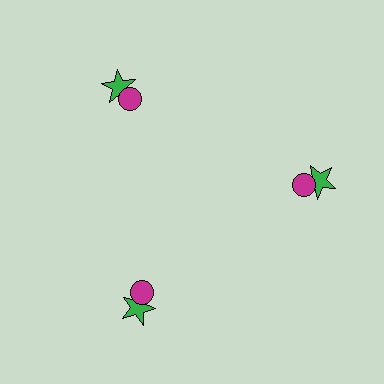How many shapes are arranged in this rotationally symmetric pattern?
There are 6 shapes, arranged in 3 groups of 2.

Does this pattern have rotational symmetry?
Yes, this pattern has 3-fold rotational symmetry. It looks the same after rotating 120 degrees around the center.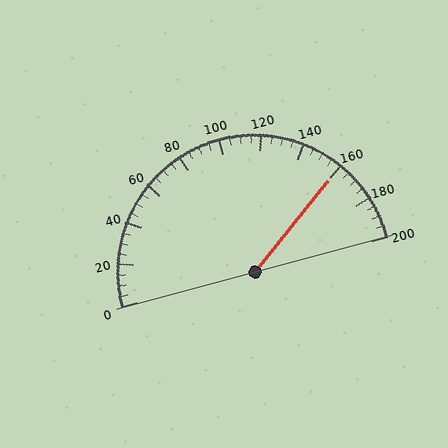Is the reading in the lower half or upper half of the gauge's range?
The reading is in the upper half of the range (0 to 200).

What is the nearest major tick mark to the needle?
The nearest major tick mark is 160.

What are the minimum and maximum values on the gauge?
The gauge ranges from 0 to 200.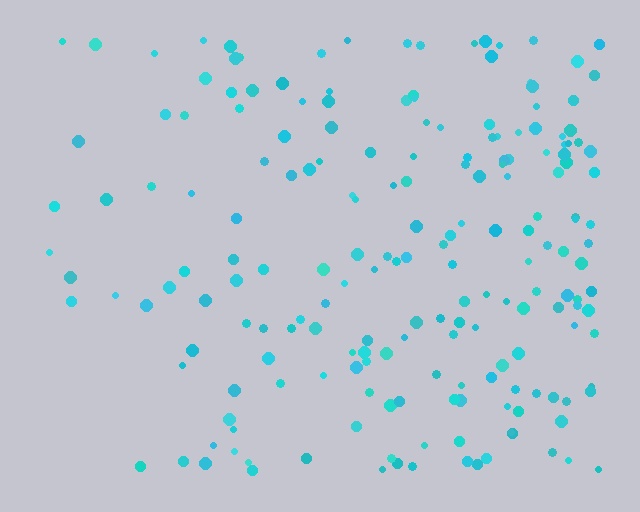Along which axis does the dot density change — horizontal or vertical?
Horizontal.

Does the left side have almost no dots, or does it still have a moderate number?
Still a moderate number, just noticeably fewer than the right.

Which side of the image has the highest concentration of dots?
The right.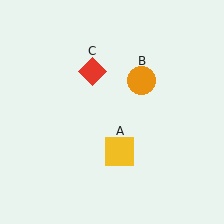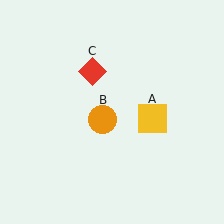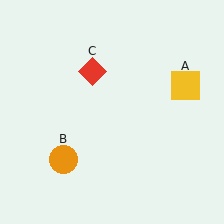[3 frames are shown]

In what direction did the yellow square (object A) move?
The yellow square (object A) moved up and to the right.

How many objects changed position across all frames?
2 objects changed position: yellow square (object A), orange circle (object B).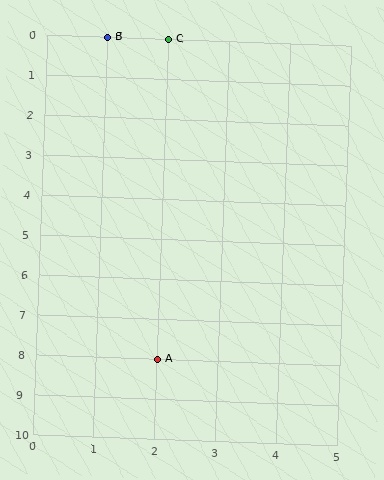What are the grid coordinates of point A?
Point A is at grid coordinates (2, 8).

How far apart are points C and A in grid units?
Points C and A are 8 rows apart.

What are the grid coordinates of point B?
Point B is at grid coordinates (1, 0).